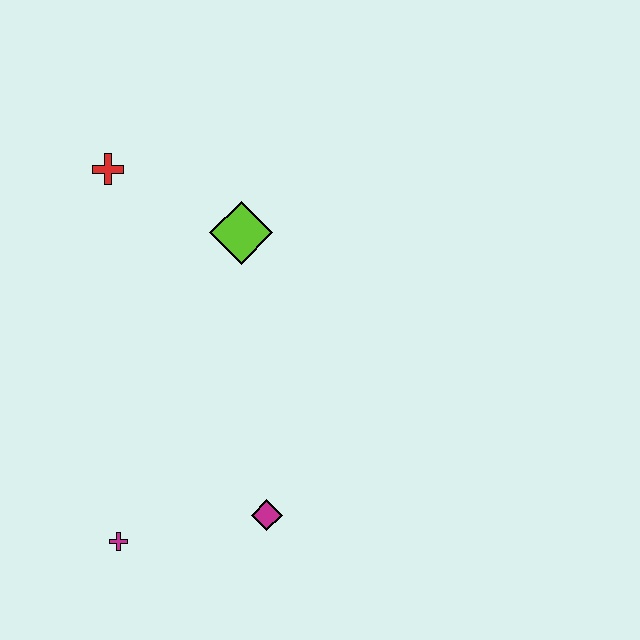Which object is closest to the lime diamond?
The red cross is closest to the lime diamond.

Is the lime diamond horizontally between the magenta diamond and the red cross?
Yes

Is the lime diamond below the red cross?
Yes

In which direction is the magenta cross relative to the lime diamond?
The magenta cross is below the lime diamond.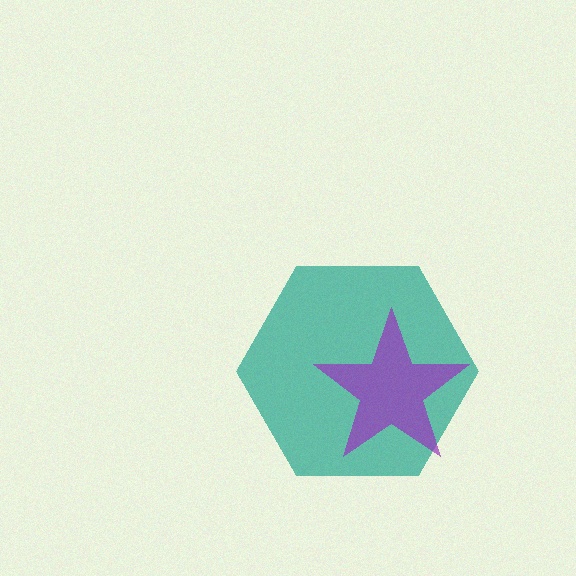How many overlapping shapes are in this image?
There are 2 overlapping shapes in the image.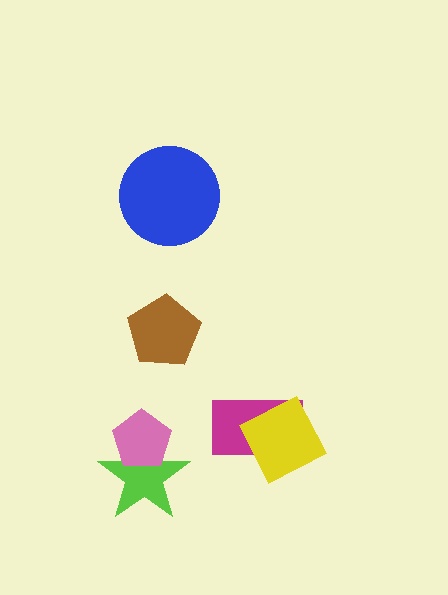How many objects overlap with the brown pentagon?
0 objects overlap with the brown pentagon.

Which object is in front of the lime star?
The pink pentagon is in front of the lime star.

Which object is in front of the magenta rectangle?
The yellow diamond is in front of the magenta rectangle.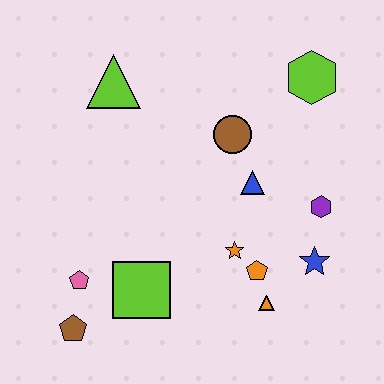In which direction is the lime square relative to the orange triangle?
The lime square is to the left of the orange triangle.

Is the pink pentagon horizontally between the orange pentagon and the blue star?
No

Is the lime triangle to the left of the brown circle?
Yes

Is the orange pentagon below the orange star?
Yes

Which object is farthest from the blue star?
The lime triangle is farthest from the blue star.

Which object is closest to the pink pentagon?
The brown pentagon is closest to the pink pentagon.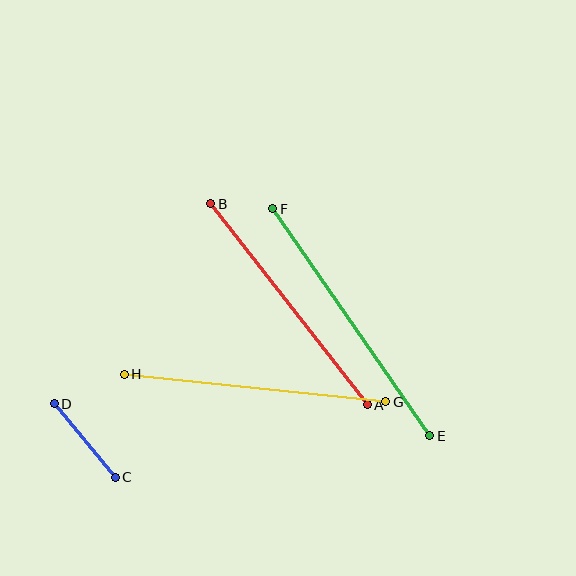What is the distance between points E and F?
The distance is approximately 276 pixels.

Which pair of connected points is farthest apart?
Points E and F are farthest apart.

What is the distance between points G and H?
The distance is approximately 263 pixels.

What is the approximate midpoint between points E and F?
The midpoint is at approximately (351, 322) pixels.